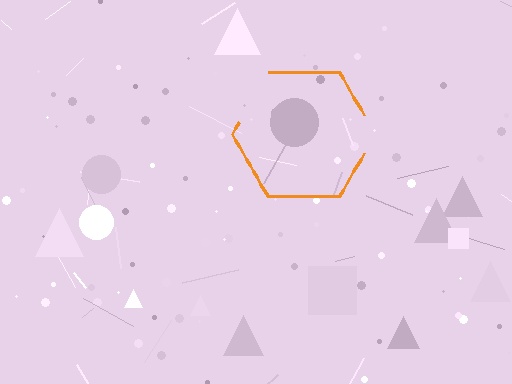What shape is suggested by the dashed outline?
The dashed outline suggests a hexagon.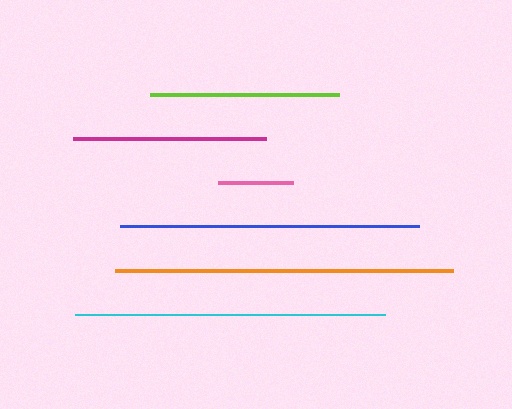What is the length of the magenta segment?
The magenta segment is approximately 193 pixels long.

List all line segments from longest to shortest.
From longest to shortest: orange, cyan, blue, magenta, lime, pink.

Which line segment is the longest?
The orange line is the longest at approximately 338 pixels.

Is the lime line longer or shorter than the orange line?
The orange line is longer than the lime line.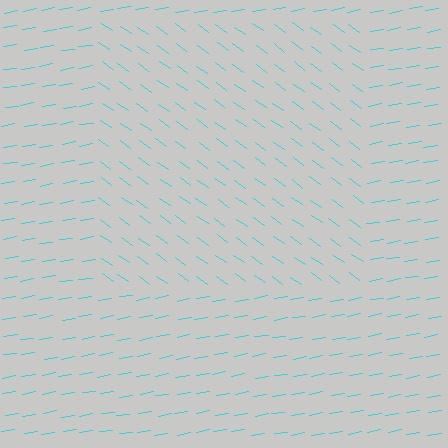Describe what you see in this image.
The image is filled with small cyan line segments. A rectangle region in the image has lines oriented differently from the surrounding lines, creating a visible texture boundary.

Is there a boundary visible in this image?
Yes, there is a texture boundary formed by a change in line orientation.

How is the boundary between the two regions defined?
The boundary is defined purely by a change in line orientation (approximately 45 degrees difference). All lines are the same color and thickness.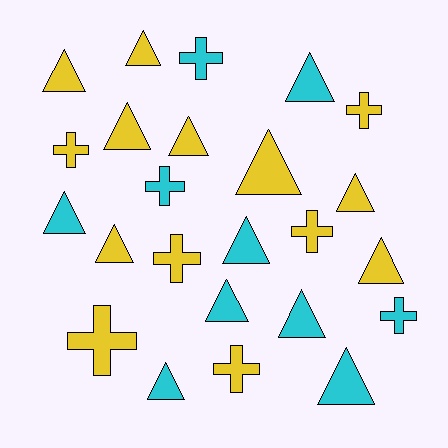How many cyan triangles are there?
There are 7 cyan triangles.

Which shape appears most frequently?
Triangle, with 15 objects.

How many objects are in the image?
There are 24 objects.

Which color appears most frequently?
Yellow, with 14 objects.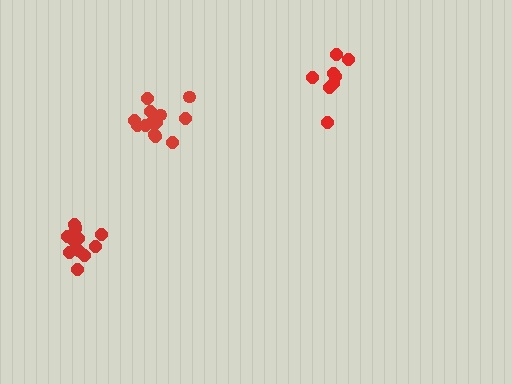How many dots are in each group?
Group 1: 8 dots, Group 2: 12 dots, Group 3: 13 dots (33 total).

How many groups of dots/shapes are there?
There are 3 groups.